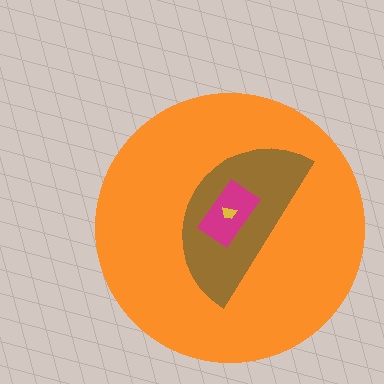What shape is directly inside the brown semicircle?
The magenta rectangle.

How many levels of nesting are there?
4.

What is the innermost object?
The yellow trapezoid.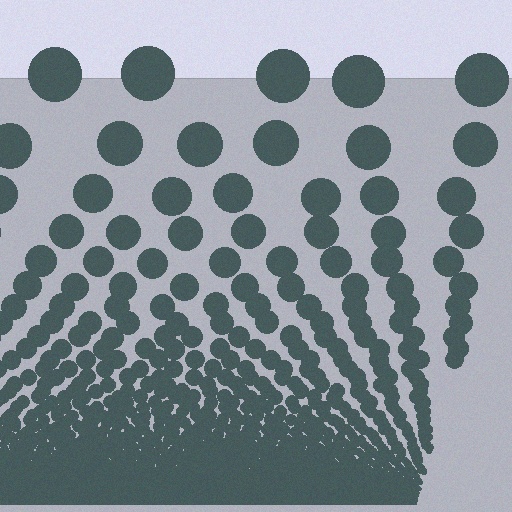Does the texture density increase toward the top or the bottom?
Density increases toward the bottom.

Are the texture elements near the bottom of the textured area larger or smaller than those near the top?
Smaller. The gradient is inverted — elements near the bottom are smaller and denser.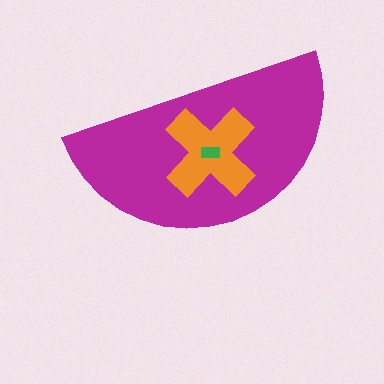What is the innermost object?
The green rectangle.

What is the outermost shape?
The magenta semicircle.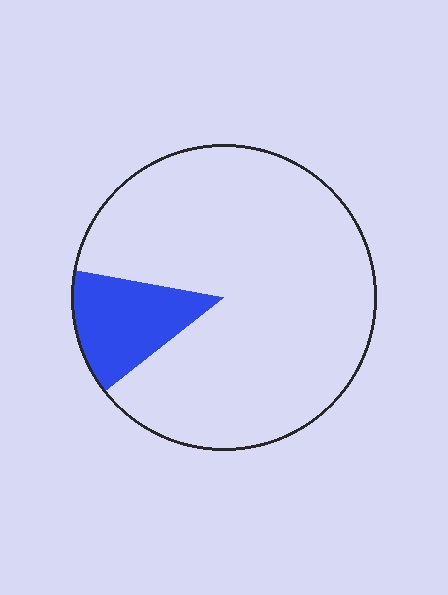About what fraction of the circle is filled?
About one eighth (1/8).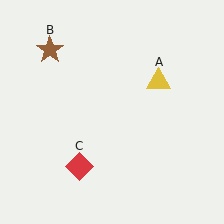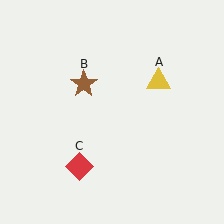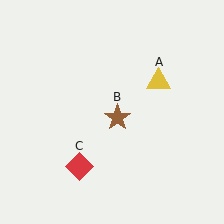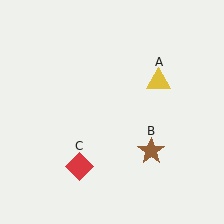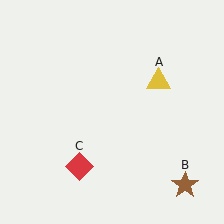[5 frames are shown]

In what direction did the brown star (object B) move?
The brown star (object B) moved down and to the right.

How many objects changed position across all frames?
1 object changed position: brown star (object B).